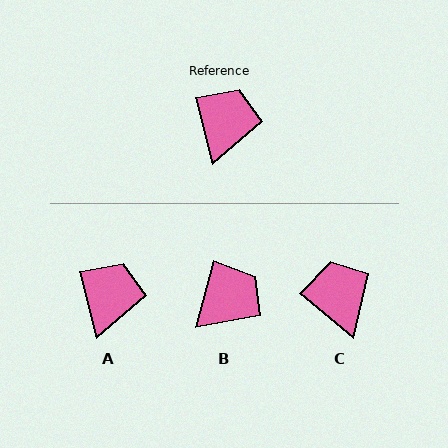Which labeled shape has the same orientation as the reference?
A.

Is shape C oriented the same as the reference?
No, it is off by about 36 degrees.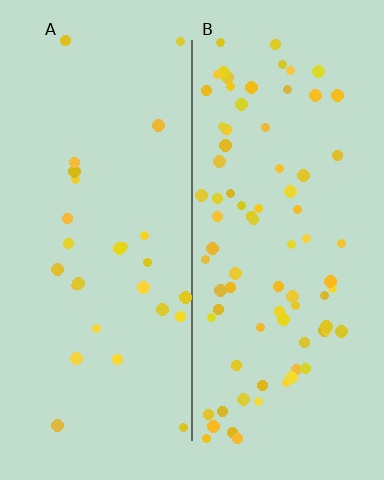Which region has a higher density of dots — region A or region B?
B (the right).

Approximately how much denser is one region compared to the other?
Approximately 3.0× — region B over region A.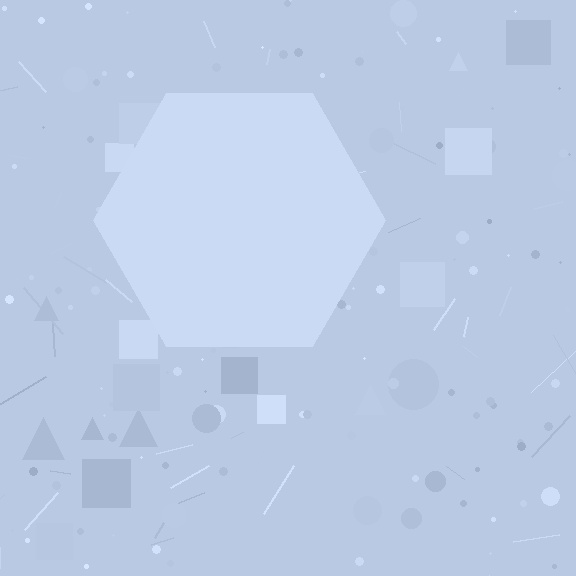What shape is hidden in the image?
A hexagon is hidden in the image.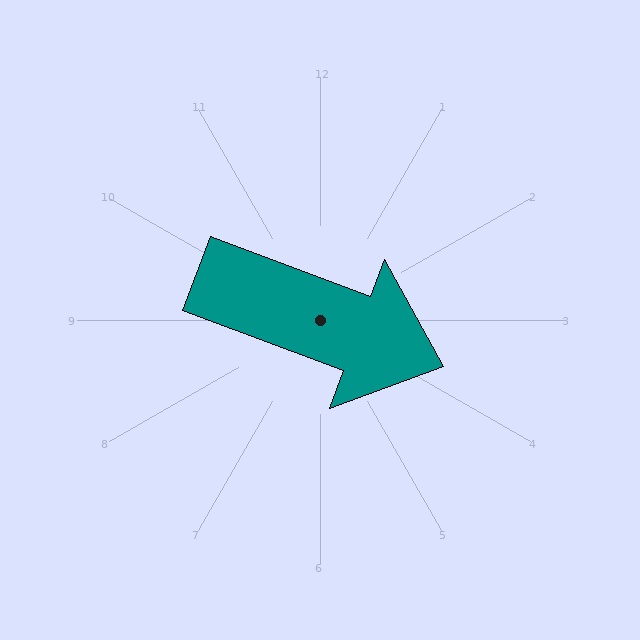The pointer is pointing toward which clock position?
Roughly 4 o'clock.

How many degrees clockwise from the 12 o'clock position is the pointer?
Approximately 111 degrees.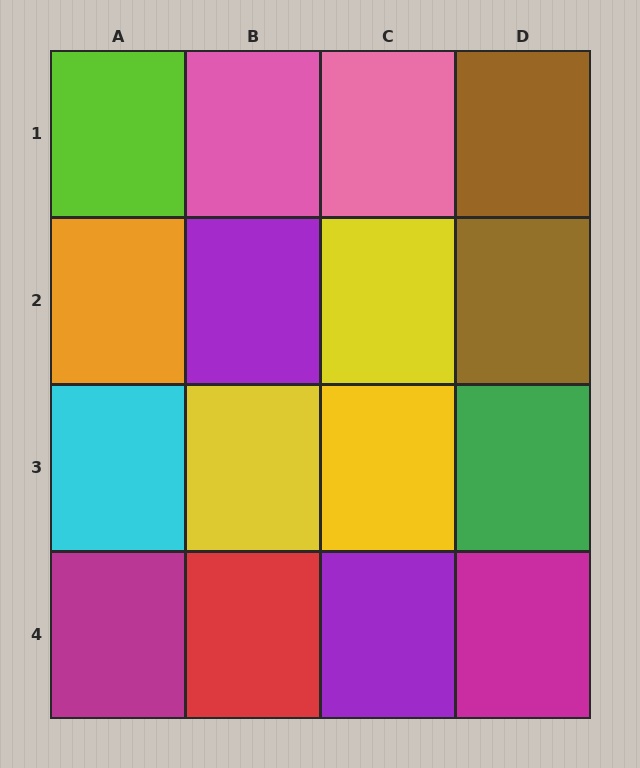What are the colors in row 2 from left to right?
Orange, purple, yellow, brown.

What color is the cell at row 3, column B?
Yellow.